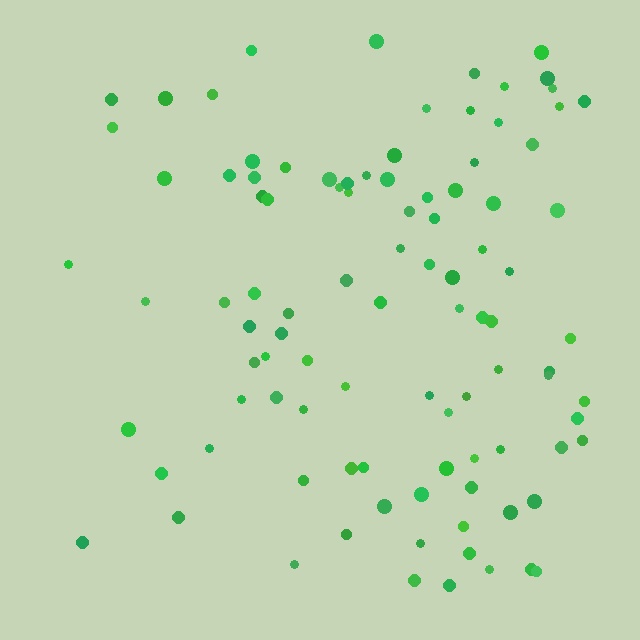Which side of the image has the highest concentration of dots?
The right.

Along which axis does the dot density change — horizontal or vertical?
Horizontal.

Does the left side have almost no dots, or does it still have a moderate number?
Still a moderate number, just noticeably fewer than the right.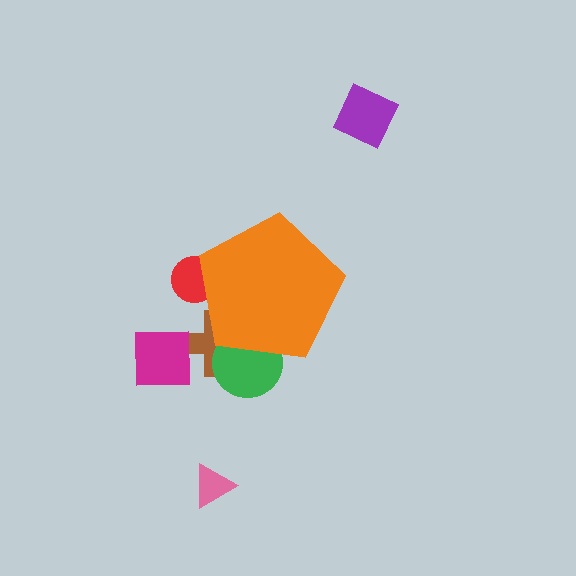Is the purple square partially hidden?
No, the purple square is fully visible.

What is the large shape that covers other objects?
An orange pentagon.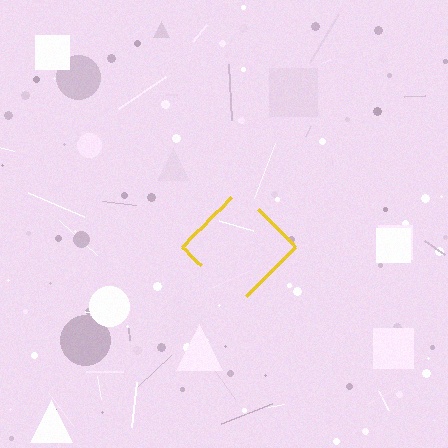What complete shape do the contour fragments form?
The contour fragments form a diamond.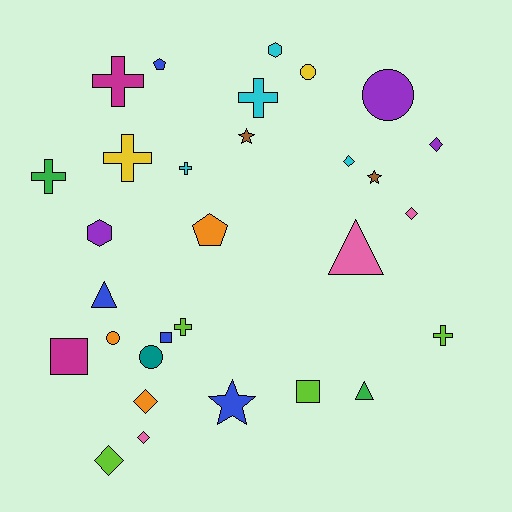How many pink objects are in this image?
There are 3 pink objects.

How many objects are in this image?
There are 30 objects.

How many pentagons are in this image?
There are 2 pentagons.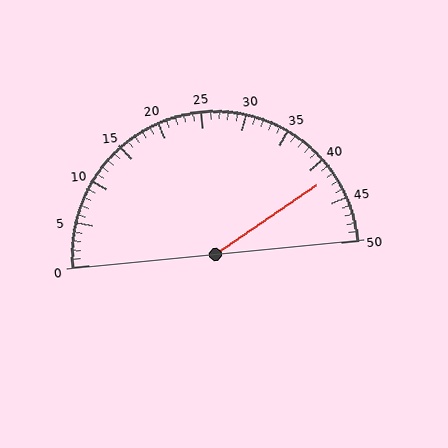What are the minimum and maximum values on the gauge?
The gauge ranges from 0 to 50.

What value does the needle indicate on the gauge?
The needle indicates approximately 42.